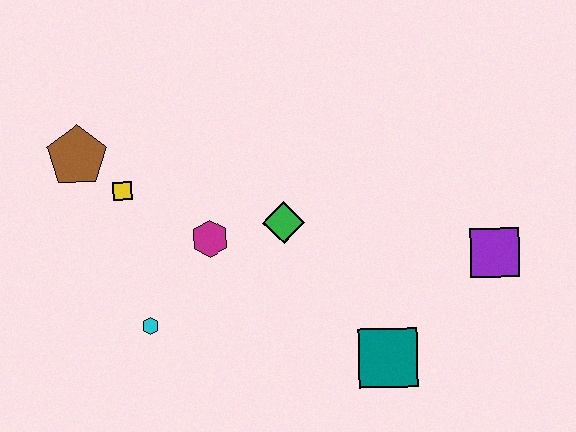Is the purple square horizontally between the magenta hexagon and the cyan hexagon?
No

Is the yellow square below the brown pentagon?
Yes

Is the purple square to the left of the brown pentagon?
No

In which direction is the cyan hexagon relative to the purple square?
The cyan hexagon is to the left of the purple square.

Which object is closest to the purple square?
The teal square is closest to the purple square.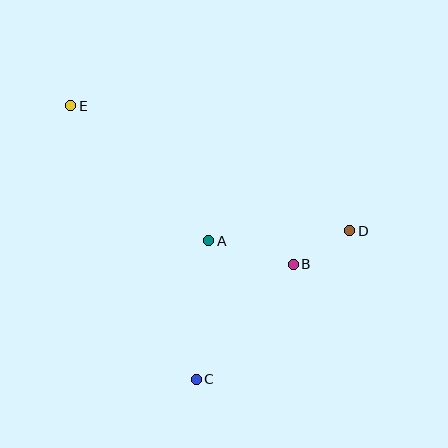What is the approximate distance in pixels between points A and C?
The distance between A and C is approximately 139 pixels.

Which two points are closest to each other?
Points B and D are closest to each other.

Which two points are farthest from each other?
Points D and E are farthest from each other.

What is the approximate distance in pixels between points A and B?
The distance between A and B is approximately 87 pixels.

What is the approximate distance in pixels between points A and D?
The distance between A and D is approximately 141 pixels.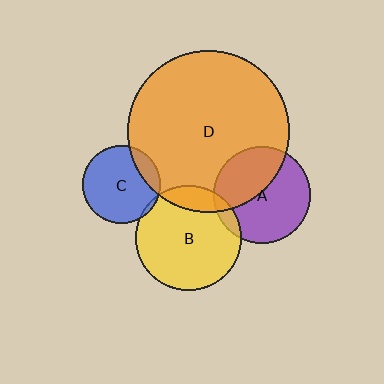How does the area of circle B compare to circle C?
Approximately 1.8 times.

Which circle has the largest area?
Circle D (orange).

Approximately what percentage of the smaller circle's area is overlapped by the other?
Approximately 5%.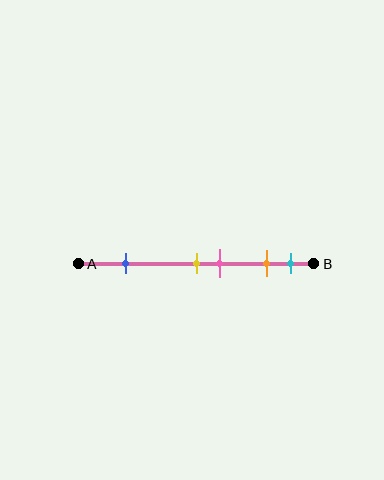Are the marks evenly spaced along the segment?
No, the marks are not evenly spaced.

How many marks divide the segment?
There are 5 marks dividing the segment.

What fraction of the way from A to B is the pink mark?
The pink mark is approximately 60% (0.6) of the way from A to B.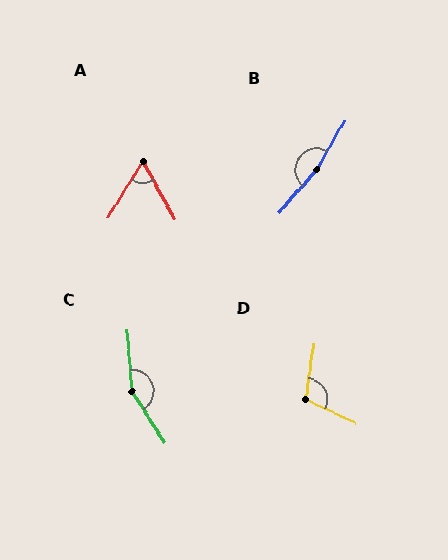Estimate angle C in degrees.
Approximately 152 degrees.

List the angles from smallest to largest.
A (60°), D (107°), C (152°), B (169°).